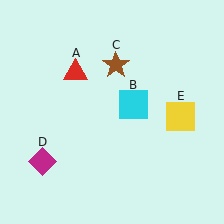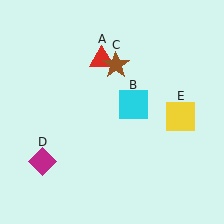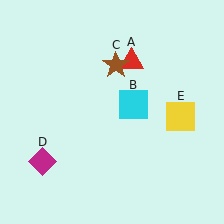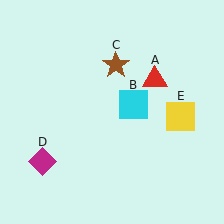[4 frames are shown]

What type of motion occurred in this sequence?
The red triangle (object A) rotated clockwise around the center of the scene.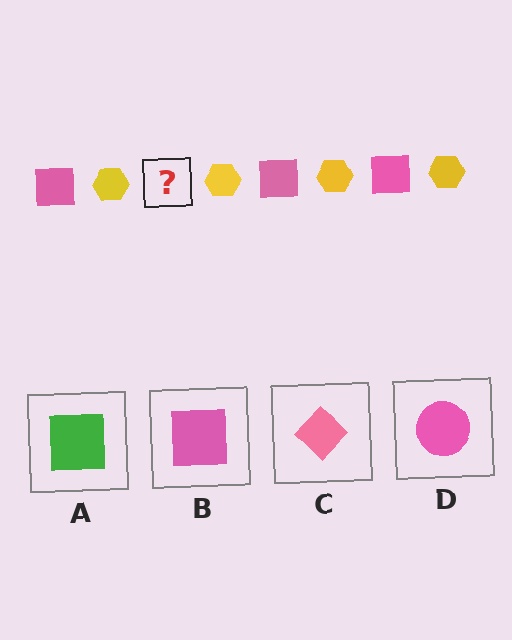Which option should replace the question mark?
Option B.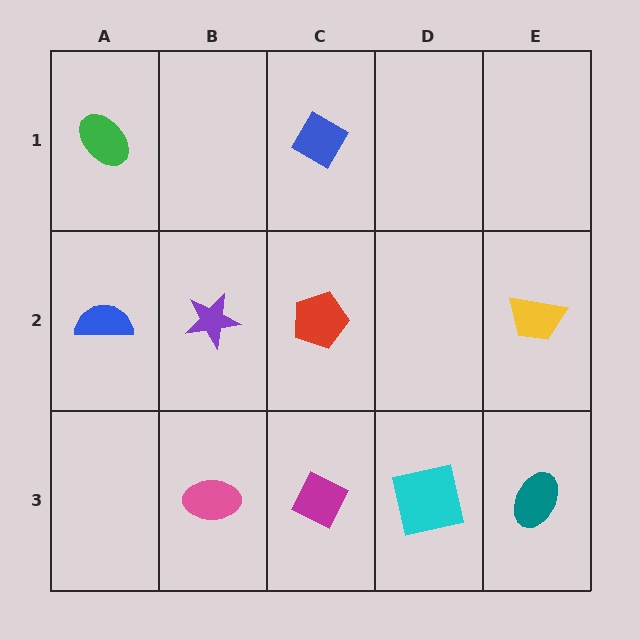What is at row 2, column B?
A purple star.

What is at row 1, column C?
A blue diamond.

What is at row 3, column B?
A pink ellipse.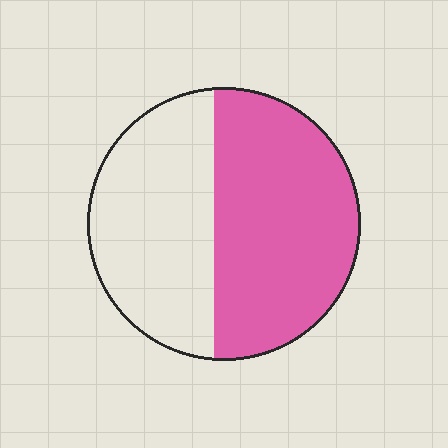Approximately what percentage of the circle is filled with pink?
Approximately 55%.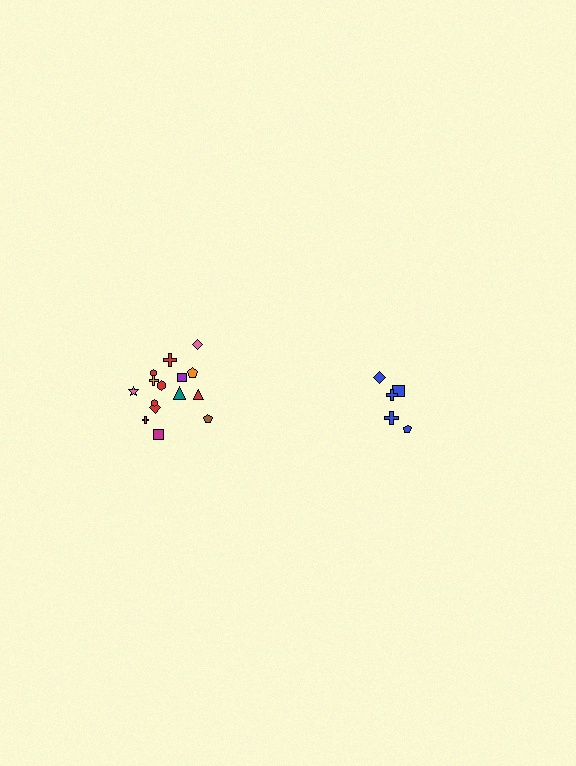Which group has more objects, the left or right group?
The left group.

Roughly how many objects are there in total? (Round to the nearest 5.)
Roughly 20 objects in total.